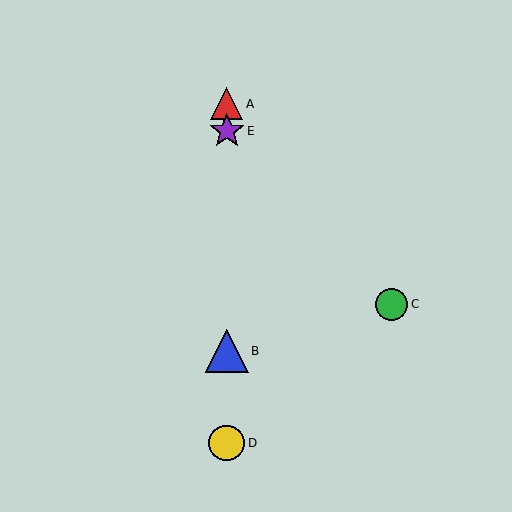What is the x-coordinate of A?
Object A is at x≈227.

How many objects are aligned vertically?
4 objects (A, B, D, E) are aligned vertically.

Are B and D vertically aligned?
Yes, both are at x≈227.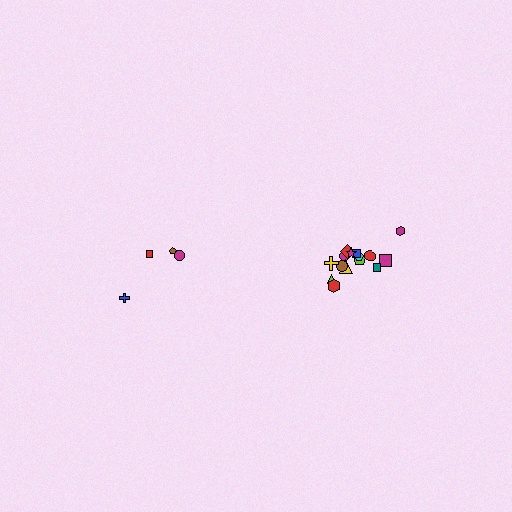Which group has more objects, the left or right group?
The right group.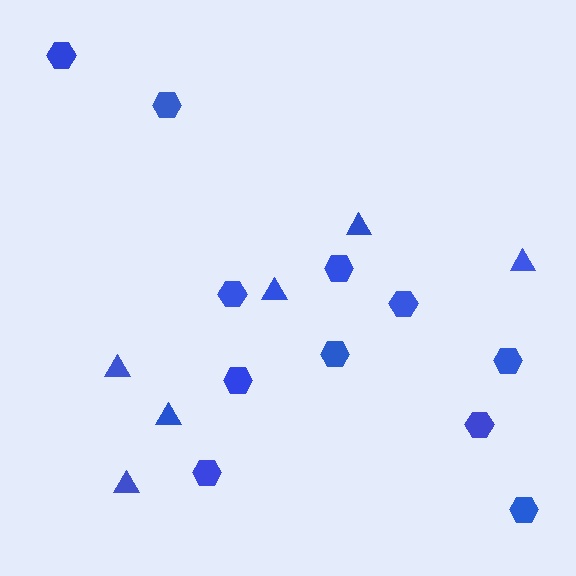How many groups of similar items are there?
There are 2 groups: one group of hexagons (11) and one group of triangles (6).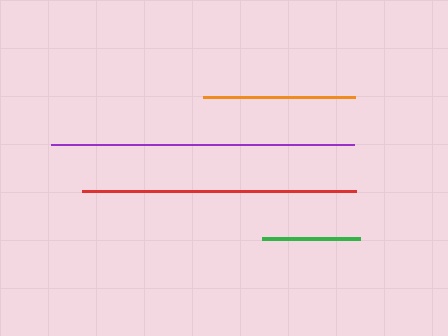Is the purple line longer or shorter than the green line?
The purple line is longer than the green line.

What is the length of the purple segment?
The purple segment is approximately 303 pixels long.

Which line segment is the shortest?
The green line is the shortest at approximately 98 pixels.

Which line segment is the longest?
The purple line is the longest at approximately 303 pixels.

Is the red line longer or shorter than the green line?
The red line is longer than the green line.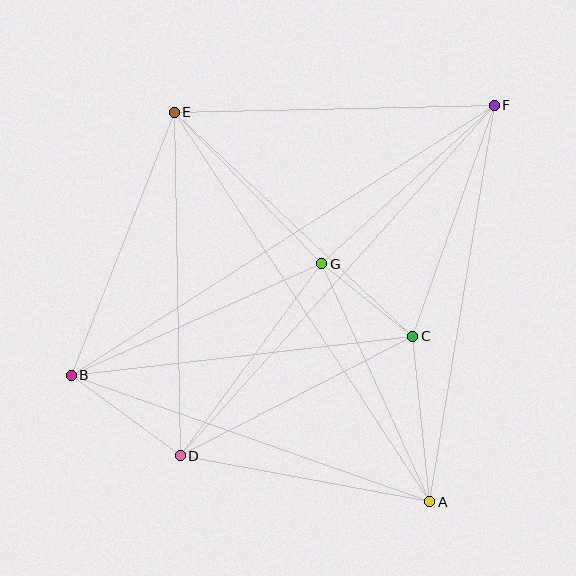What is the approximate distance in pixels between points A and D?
The distance between A and D is approximately 253 pixels.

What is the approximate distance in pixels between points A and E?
The distance between A and E is approximately 466 pixels.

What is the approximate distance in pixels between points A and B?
The distance between A and B is approximately 380 pixels.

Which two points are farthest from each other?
Points B and F are farthest from each other.